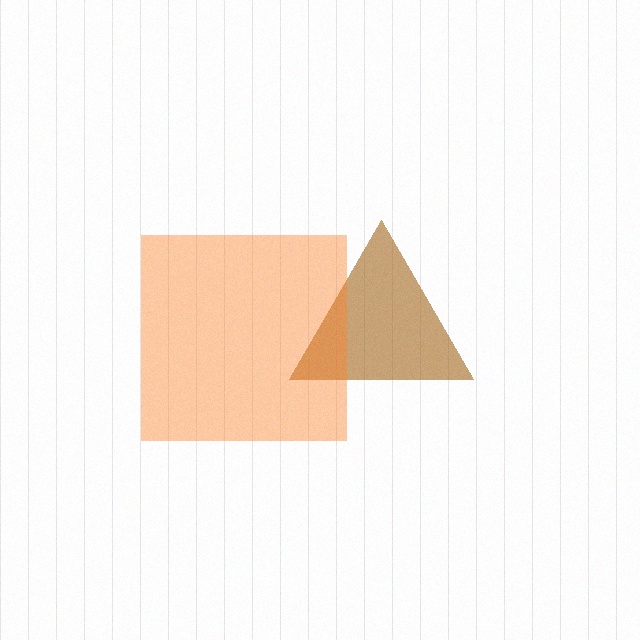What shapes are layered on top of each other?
The layered shapes are: a brown triangle, an orange square.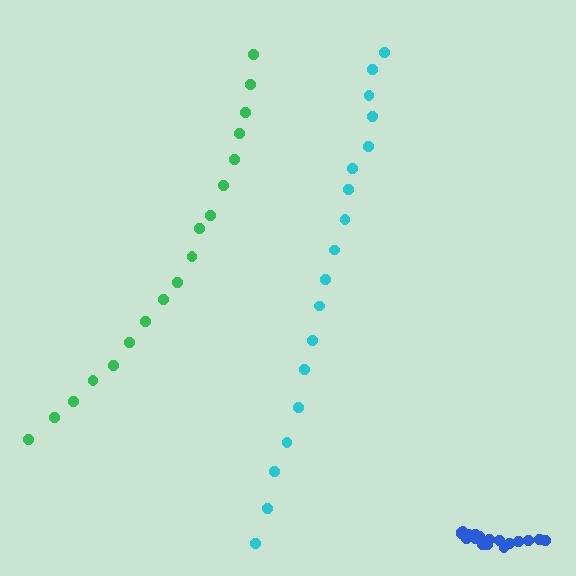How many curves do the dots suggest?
There are 3 distinct paths.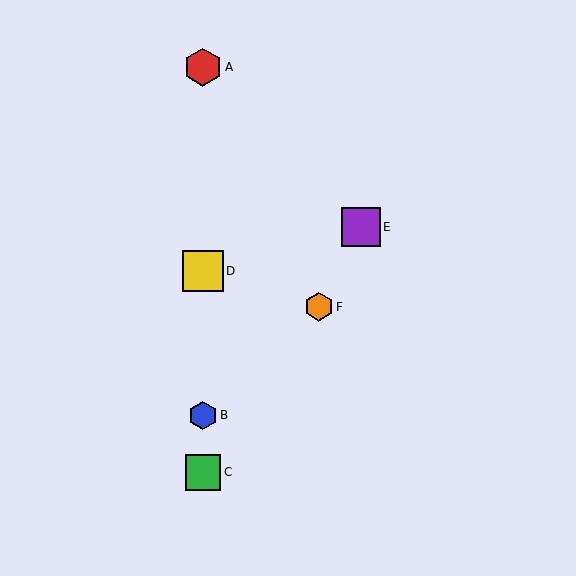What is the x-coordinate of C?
Object C is at x≈203.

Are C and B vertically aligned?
Yes, both are at x≈203.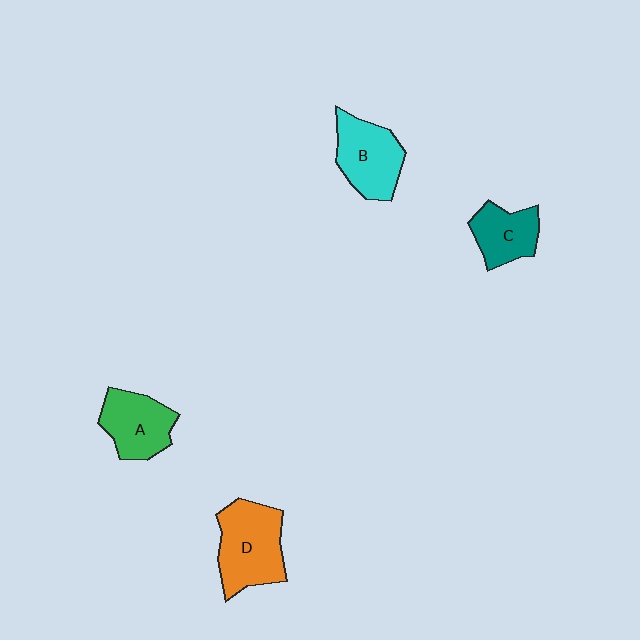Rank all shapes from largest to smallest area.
From largest to smallest: D (orange), B (cyan), A (green), C (teal).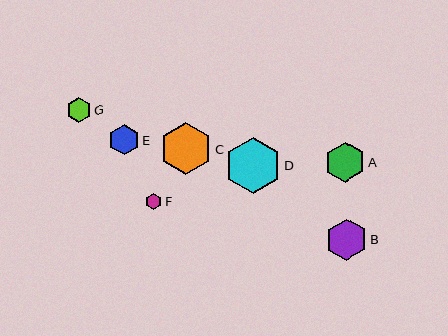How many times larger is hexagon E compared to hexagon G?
Hexagon E is approximately 1.2 times the size of hexagon G.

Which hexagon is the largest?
Hexagon D is the largest with a size of approximately 56 pixels.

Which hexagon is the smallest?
Hexagon F is the smallest with a size of approximately 16 pixels.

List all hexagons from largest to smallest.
From largest to smallest: D, C, B, A, E, G, F.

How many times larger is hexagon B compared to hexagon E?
Hexagon B is approximately 1.4 times the size of hexagon E.